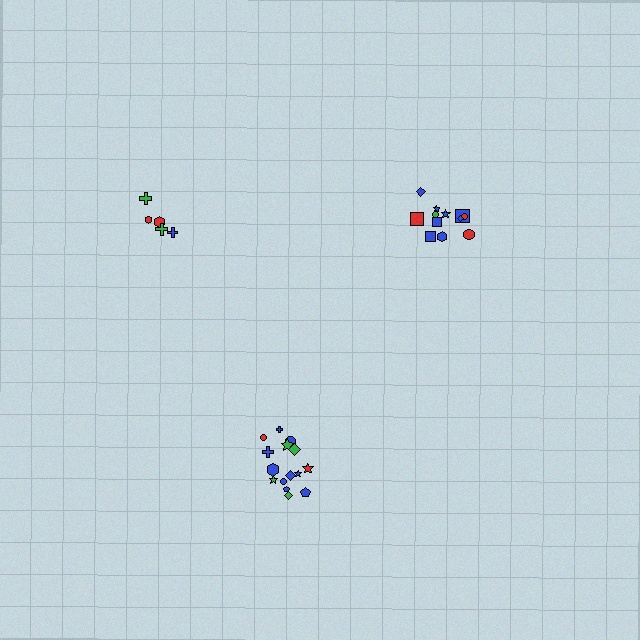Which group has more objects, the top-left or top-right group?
The top-right group.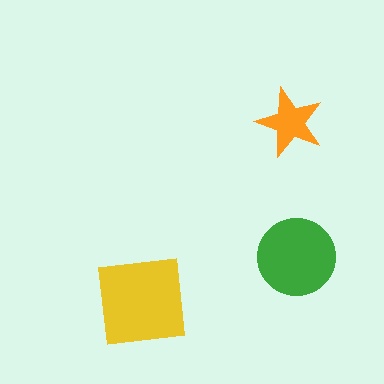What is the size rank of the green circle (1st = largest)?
2nd.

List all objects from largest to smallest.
The yellow square, the green circle, the orange star.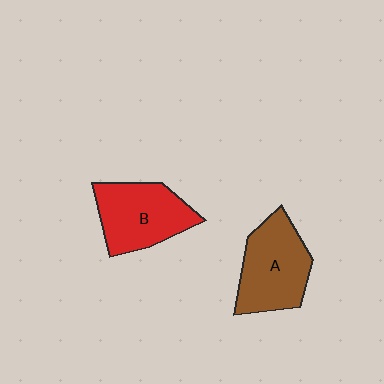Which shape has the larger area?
Shape A (brown).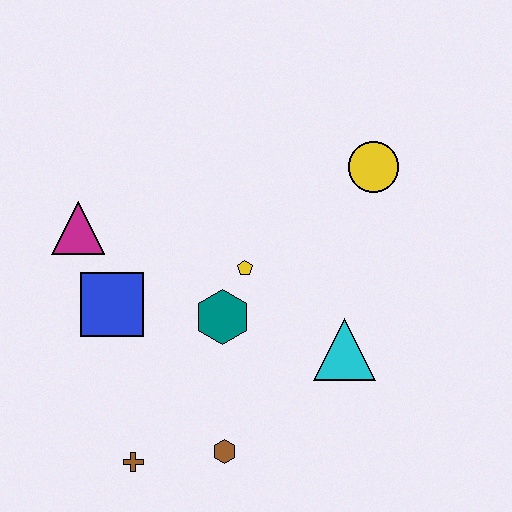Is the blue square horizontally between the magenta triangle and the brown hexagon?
Yes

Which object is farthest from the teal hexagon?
The yellow circle is farthest from the teal hexagon.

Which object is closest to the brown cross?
The brown hexagon is closest to the brown cross.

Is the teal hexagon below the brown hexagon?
No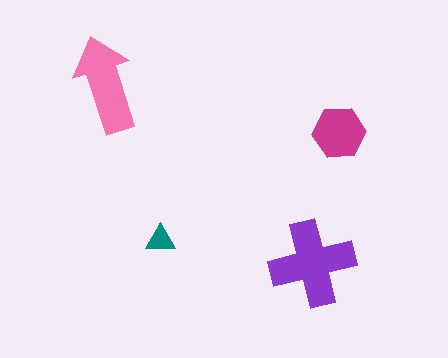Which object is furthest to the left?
The pink arrow is leftmost.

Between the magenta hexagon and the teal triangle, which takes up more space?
The magenta hexagon.